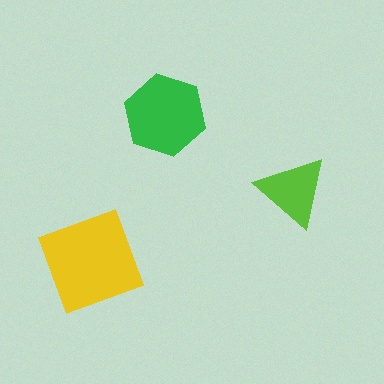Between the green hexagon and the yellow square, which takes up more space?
The yellow square.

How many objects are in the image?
There are 3 objects in the image.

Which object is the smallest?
The lime triangle.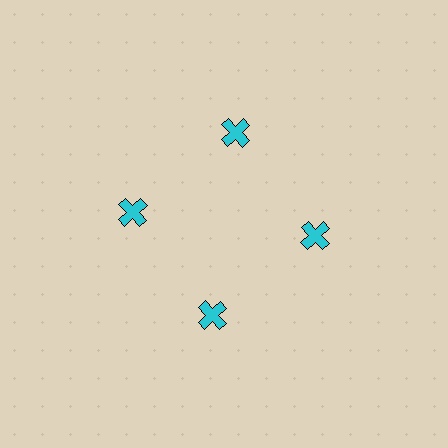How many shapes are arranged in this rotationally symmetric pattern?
There are 4 shapes, arranged in 4 groups of 1.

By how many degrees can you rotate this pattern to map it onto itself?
The pattern maps onto itself every 90 degrees of rotation.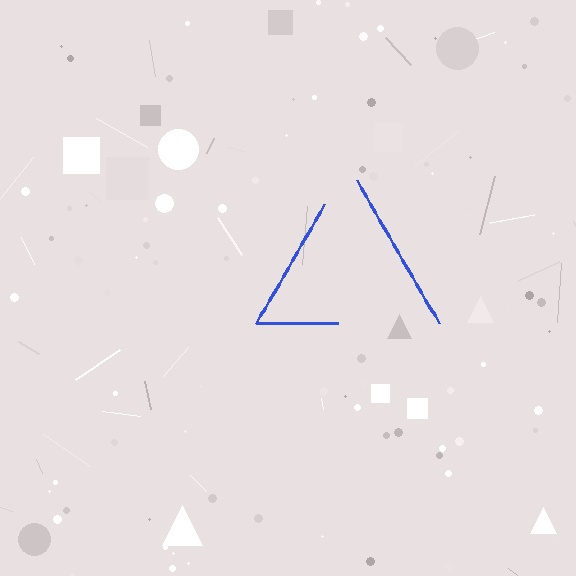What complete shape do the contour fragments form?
The contour fragments form a triangle.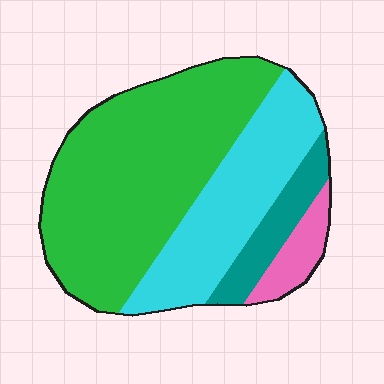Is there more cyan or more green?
Green.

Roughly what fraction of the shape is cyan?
Cyan covers 29% of the shape.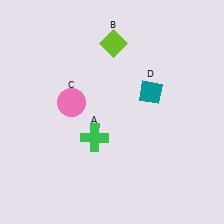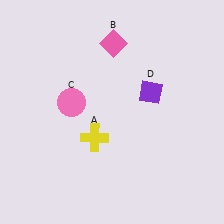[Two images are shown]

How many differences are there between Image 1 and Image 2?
There are 3 differences between the two images.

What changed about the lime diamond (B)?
In Image 1, B is lime. In Image 2, it changed to pink.